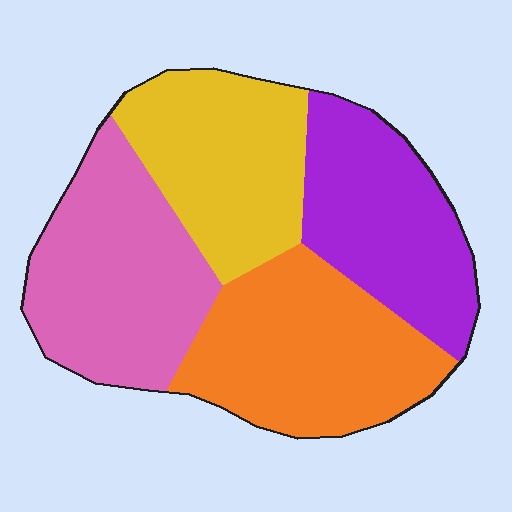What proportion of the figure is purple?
Purple covers 23% of the figure.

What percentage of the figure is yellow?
Yellow covers roughly 25% of the figure.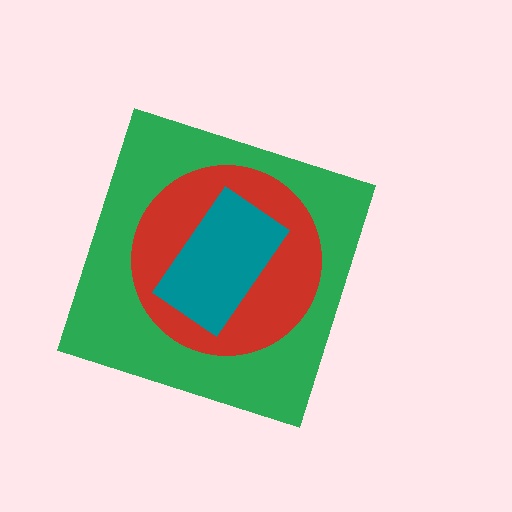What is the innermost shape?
The teal rectangle.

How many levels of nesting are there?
3.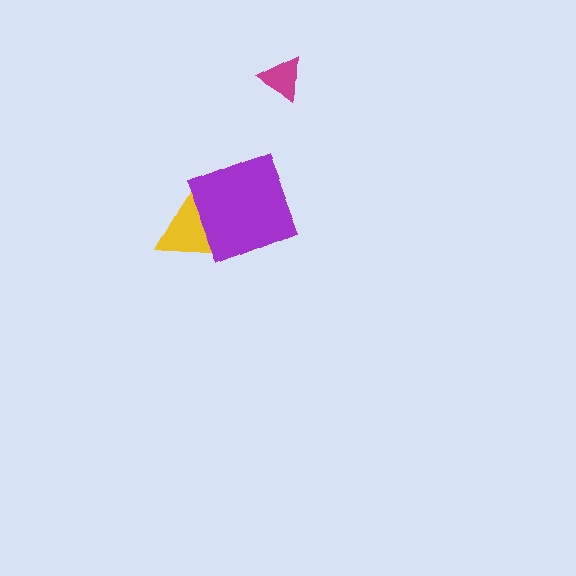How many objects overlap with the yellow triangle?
1 object overlaps with the yellow triangle.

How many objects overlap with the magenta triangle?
0 objects overlap with the magenta triangle.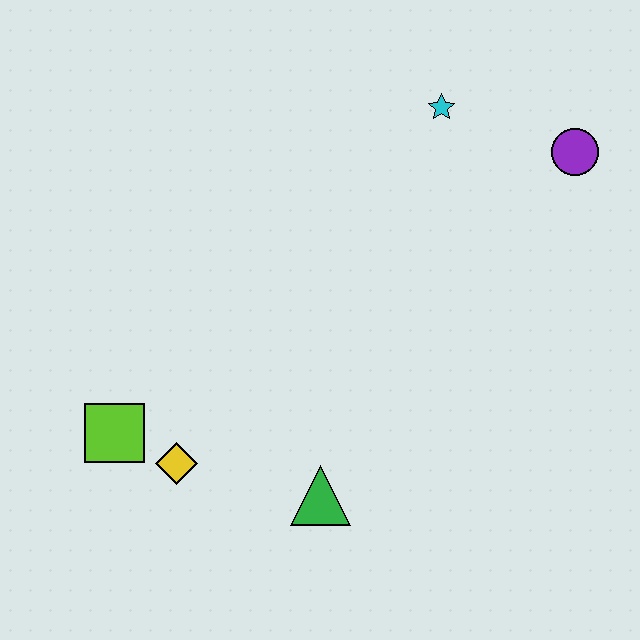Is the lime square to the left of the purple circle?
Yes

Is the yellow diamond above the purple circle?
No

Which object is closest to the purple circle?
The cyan star is closest to the purple circle.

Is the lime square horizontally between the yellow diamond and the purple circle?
No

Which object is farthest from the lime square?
The purple circle is farthest from the lime square.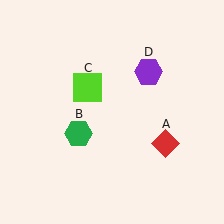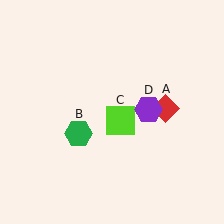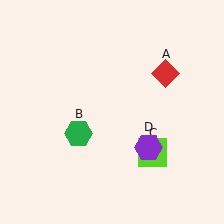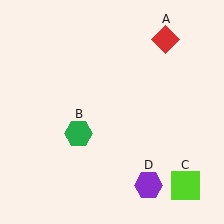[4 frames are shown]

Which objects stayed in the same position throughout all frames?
Green hexagon (object B) remained stationary.